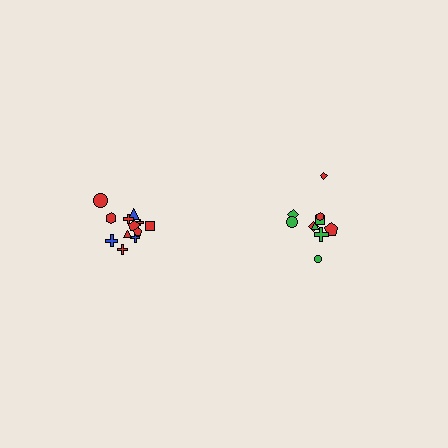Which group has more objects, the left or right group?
The left group.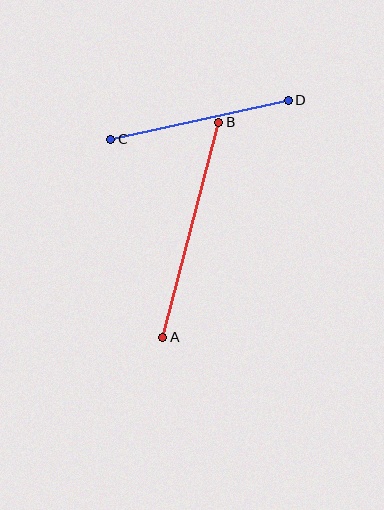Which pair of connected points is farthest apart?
Points A and B are farthest apart.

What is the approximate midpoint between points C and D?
The midpoint is at approximately (200, 120) pixels.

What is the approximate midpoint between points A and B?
The midpoint is at approximately (191, 230) pixels.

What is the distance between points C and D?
The distance is approximately 182 pixels.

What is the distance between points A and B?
The distance is approximately 222 pixels.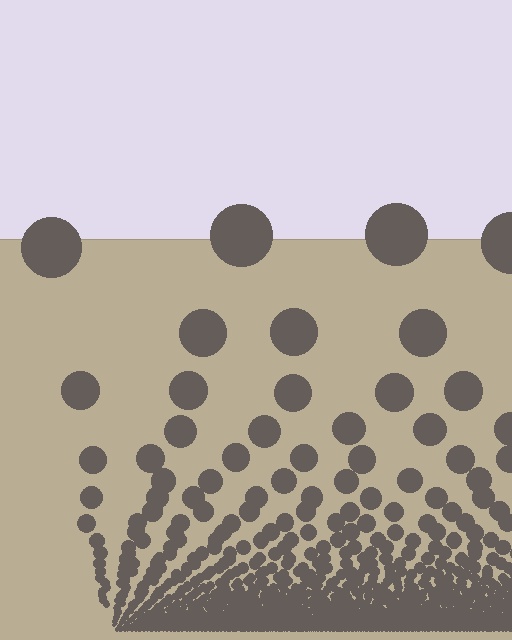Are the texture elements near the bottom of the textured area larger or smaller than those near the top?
Smaller. The gradient is inverted — elements near the bottom are smaller and denser.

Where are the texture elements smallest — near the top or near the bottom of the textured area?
Near the bottom.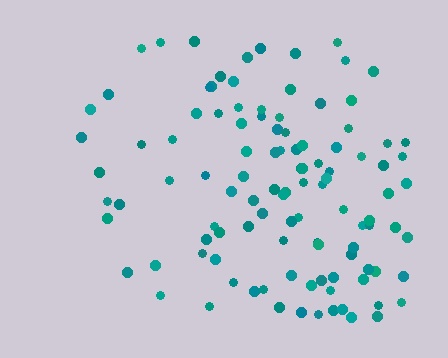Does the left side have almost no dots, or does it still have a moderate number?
Still a moderate number, just noticeably fewer than the right.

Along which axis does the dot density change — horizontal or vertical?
Horizontal.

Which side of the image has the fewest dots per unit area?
The left.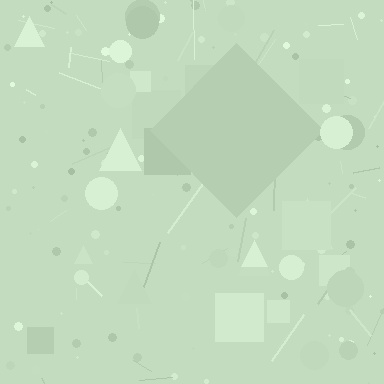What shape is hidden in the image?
A diamond is hidden in the image.